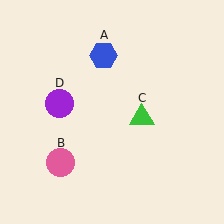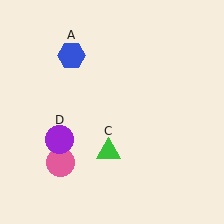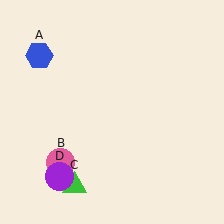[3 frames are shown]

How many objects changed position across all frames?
3 objects changed position: blue hexagon (object A), green triangle (object C), purple circle (object D).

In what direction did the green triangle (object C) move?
The green triangle (object C) moved down and to the left.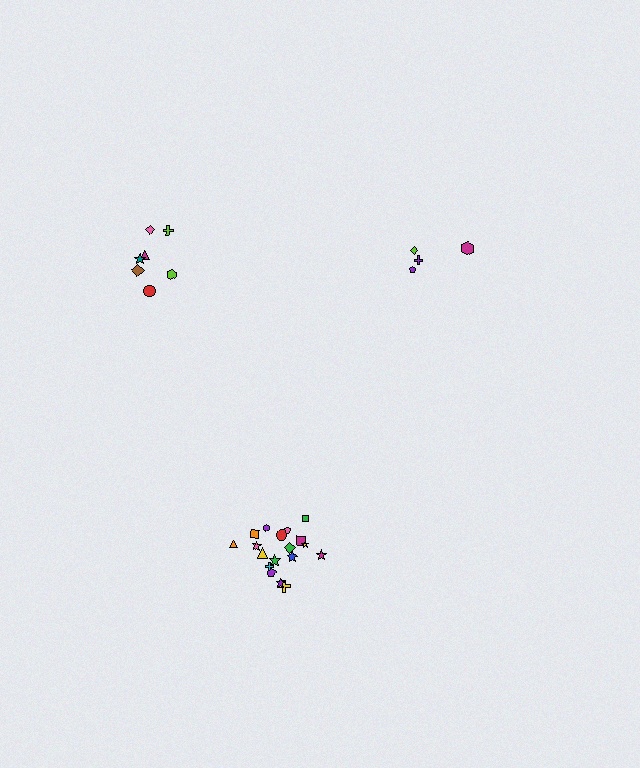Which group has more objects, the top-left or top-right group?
The top-left group.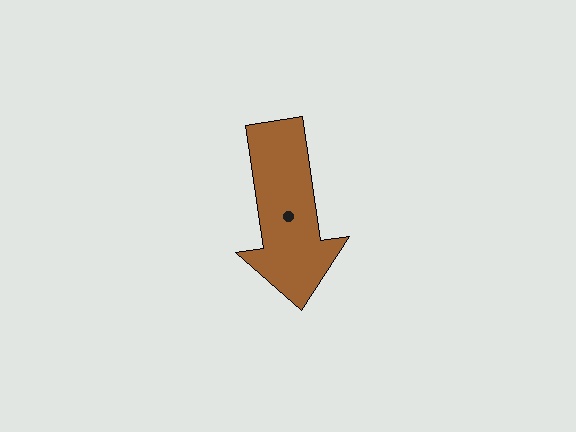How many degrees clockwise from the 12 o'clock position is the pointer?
Approximately 172 degrees.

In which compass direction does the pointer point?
South.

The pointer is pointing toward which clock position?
Roughly 6 o'clock.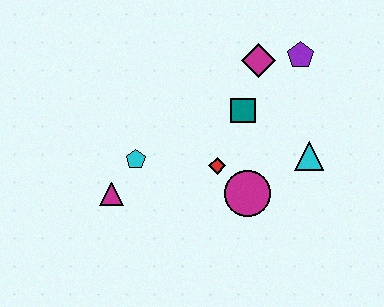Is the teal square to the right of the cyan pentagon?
Yes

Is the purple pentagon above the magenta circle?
Yes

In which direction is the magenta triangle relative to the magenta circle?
The magenta triangle is to the left of the magenta circle.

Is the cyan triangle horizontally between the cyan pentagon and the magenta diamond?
No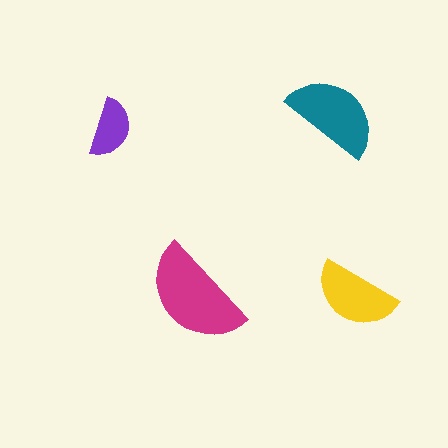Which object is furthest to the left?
The purple semicircle is leftmost.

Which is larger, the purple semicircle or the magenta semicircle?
The magenta one.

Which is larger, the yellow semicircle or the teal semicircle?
The teal one.